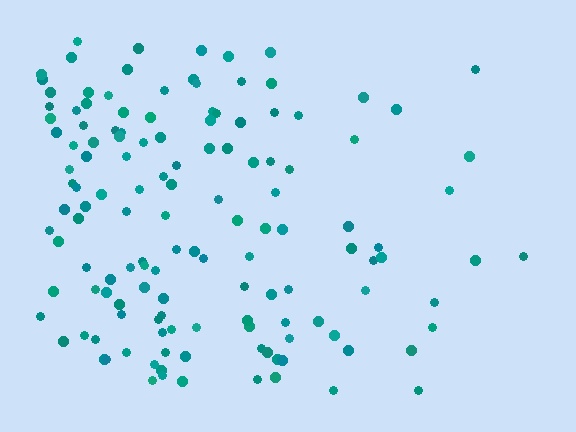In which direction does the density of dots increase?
From right to left, with the left side densest.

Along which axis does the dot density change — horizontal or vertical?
Horizontal.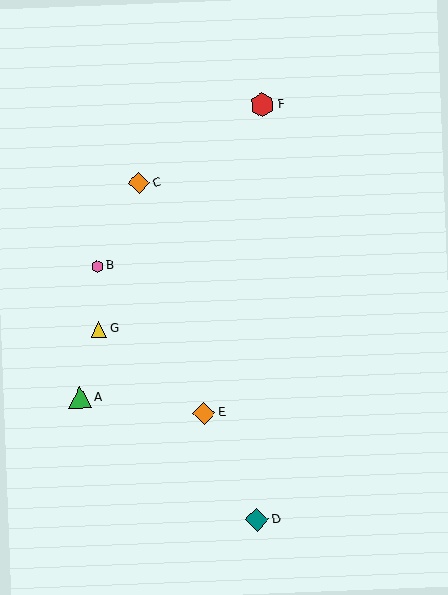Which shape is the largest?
The red hexagon (labeled F) is the largest.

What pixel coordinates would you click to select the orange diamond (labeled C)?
Click at (139, 183) to select the orange diamond C.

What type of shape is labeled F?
Shape F is a red hexagon.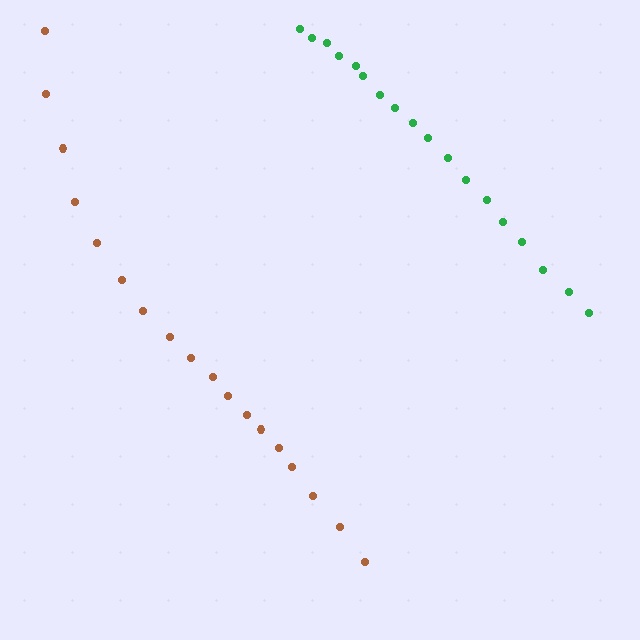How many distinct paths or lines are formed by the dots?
There are 2 distinct paths.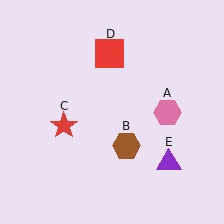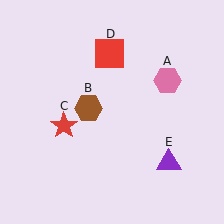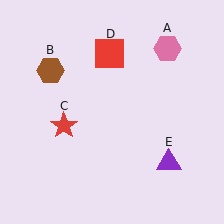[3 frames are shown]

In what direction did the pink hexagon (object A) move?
The pink hexagon (object A) moved up.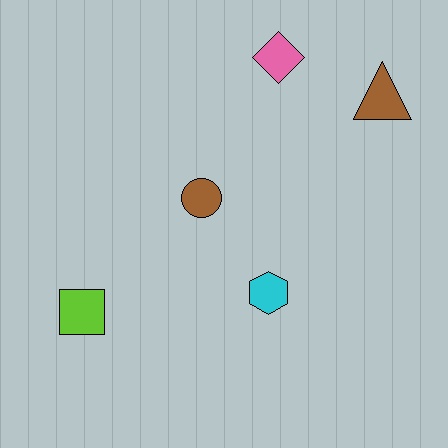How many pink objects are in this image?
There is 1 pink object.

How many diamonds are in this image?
There is 1 diamond.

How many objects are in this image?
There are 5 objects.